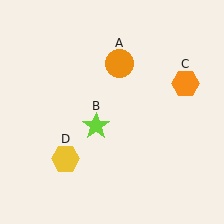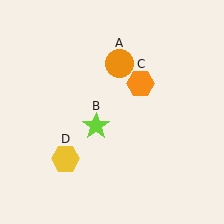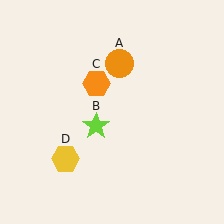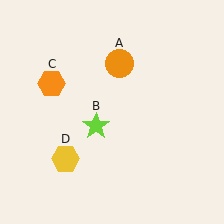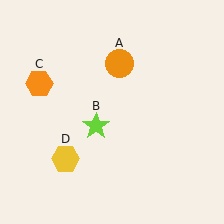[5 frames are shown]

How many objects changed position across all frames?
1 object changed position: orange hexagon (object C).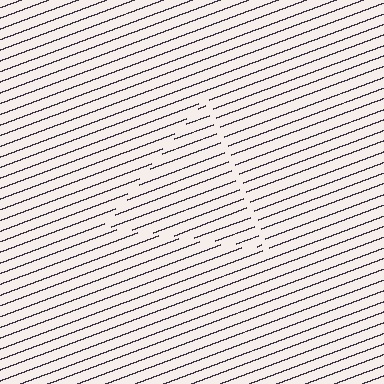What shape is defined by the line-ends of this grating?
An illusory triangle. The interior of the shape contains the same grating, shifted by half a period — the contour is defined by the phase discontinuity where line-ends from the inner and outer gratings abut.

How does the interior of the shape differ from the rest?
The interior of the shape contains the same grating, shifted by half a period — the contour is defined by the phase discontinuity where line-ends from the inner and outer gratings abut.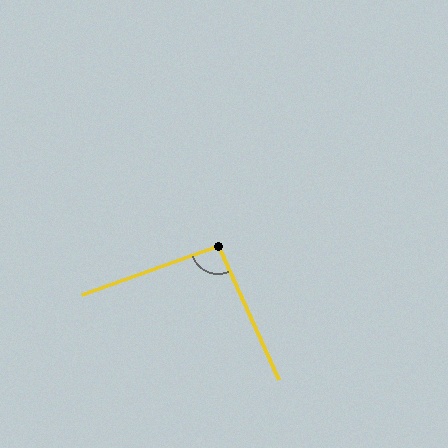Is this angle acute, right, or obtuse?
It is approximately a right angle.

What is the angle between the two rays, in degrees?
Approximately 95 degrees.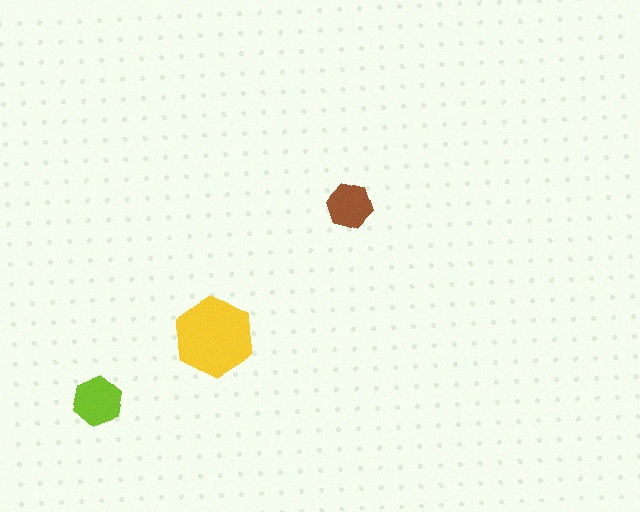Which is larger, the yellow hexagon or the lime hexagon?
The yellow one.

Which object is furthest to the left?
The lime hexagon is leftmost.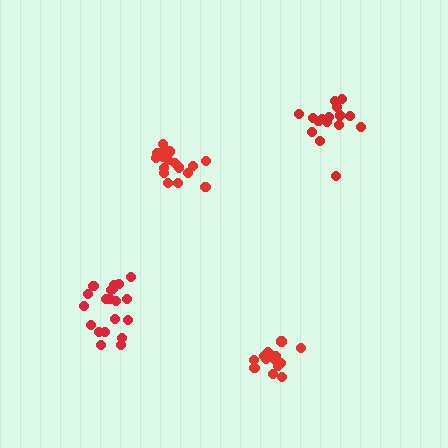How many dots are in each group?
Group 1: 18 dots, Group 2: 15 dots, Group 3: 16 dots, Group 4: 20 dots (69 total).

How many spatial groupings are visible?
There are 4 spatial groupings.